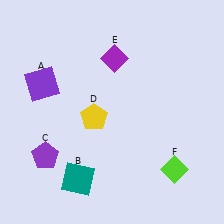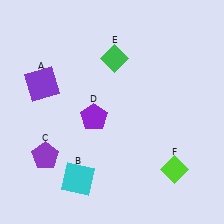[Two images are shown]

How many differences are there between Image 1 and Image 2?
There are 3 differences between the two images.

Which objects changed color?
B changed from teal to cyan. D changed from yellow to purple. E changed from purple to green.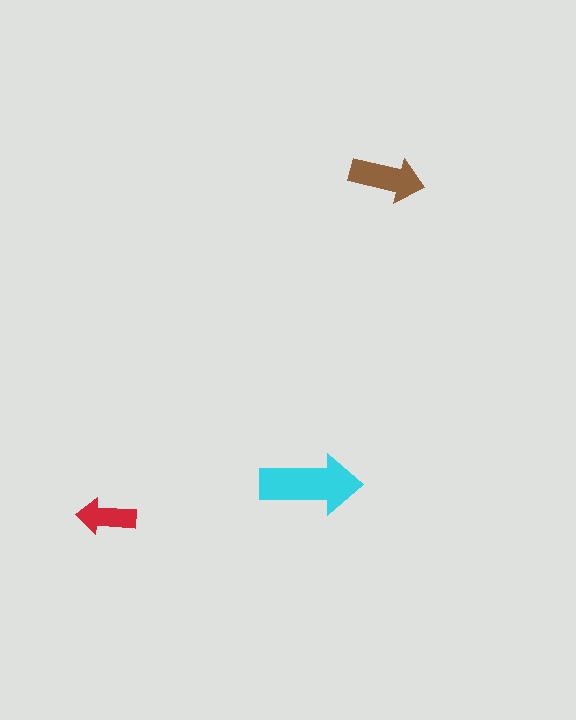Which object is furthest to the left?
The red arrow is leftmost.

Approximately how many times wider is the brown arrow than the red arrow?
About 1.5 times wider.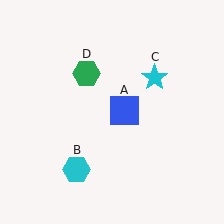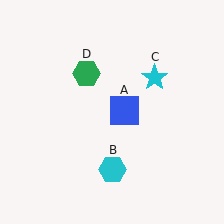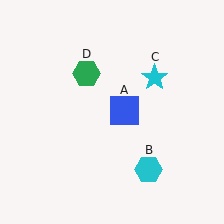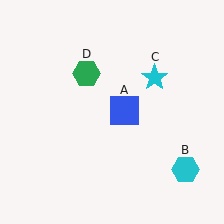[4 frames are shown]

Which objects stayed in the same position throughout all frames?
Blue square (object A) and cyan star (object C) and green hexagon (object D) remained stationary.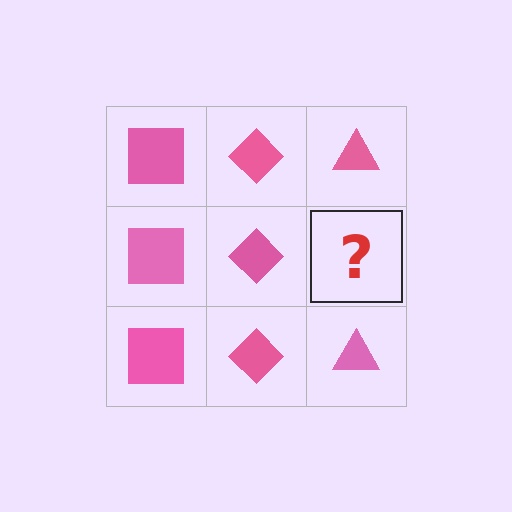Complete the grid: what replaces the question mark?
The question mark should be replaced with a pink triangle.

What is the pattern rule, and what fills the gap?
The rule is that each column has a consistent shape. The gap should be filled with a pink triangle.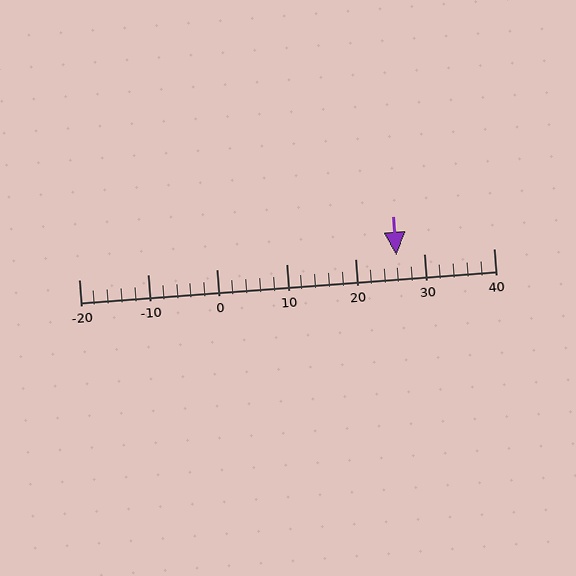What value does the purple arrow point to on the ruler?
The purple arrow points to approximately 26.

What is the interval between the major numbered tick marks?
The major tick marks are spaced 10 units apart.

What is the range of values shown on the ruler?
The ruler shows values from -20 to 40.